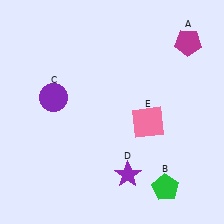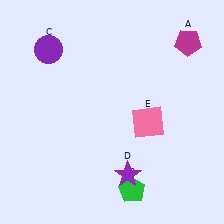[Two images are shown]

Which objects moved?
The objects that moved are: the green pentagon (B), the purple circle (C).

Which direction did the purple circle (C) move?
The purple circle (C) moved up.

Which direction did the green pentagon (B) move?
The green pentagon (B) moved left.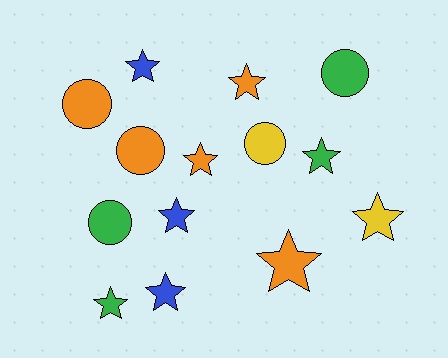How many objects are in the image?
There are 14 objects.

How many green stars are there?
There are 2 green stars.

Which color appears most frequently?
Orange, with 5 objects.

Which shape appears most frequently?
Star, with 9 objects.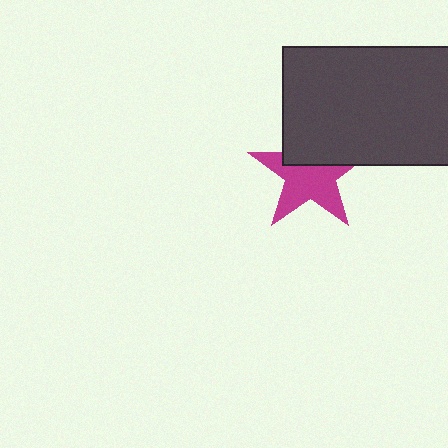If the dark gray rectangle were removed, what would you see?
You would see the complete magenta star.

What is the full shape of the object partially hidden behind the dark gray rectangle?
The partially hidden object is a magenta star.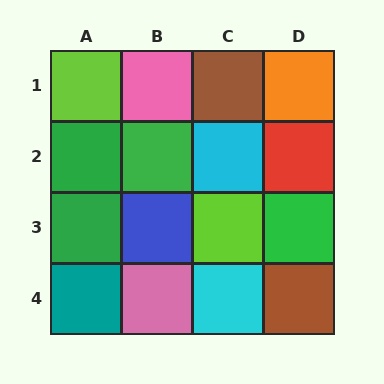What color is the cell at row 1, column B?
Pink.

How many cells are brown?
2 cells are brown.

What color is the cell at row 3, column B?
Blue.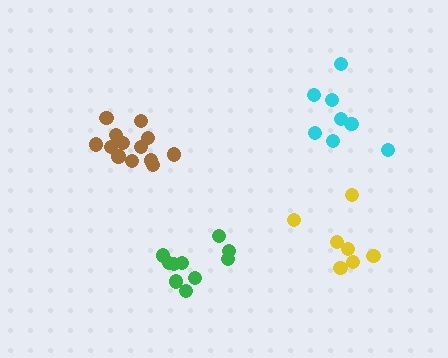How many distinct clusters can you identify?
There are 4 distinct clusters.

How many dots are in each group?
Group 1: 10 dots, Group 2: 13 dots, Group 3: 7 dots, Group 4: 8 dots (38 total).